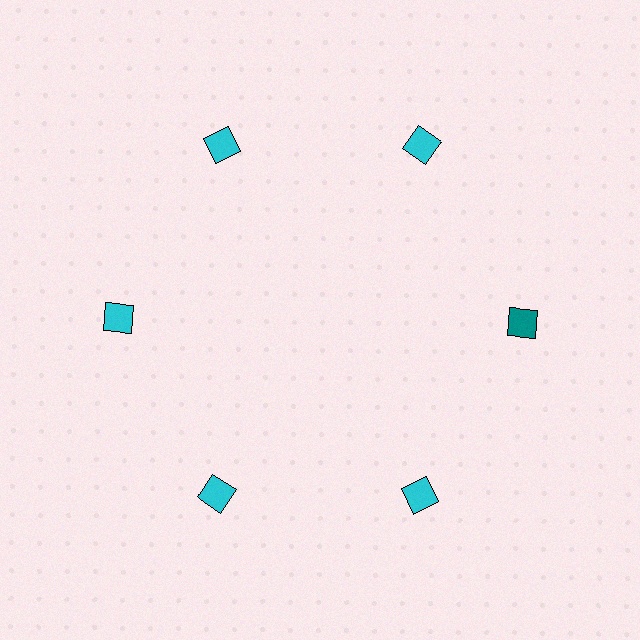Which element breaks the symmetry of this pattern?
The teal diamond at roughly the 3 o'clock position breaks the symmetry. All other shapes are cyan diamonds.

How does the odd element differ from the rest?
It has a different color: teal instead of cyan.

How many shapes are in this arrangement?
There are 6 shapes arranged in a ring pattern.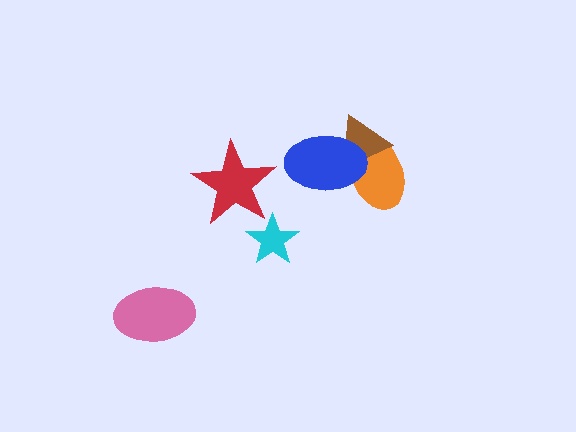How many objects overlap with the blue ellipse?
2 objects overlap with the blue ellipse.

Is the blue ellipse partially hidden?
No, no other shape covers it.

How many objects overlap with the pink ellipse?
0 objects overlap with the pink ellipse.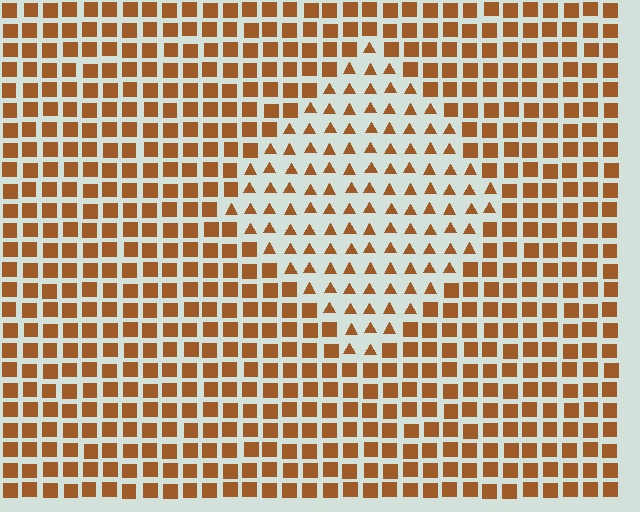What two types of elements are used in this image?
The image uses triangles inside the diamond region and squares outside it.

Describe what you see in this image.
The image is filled with small brown elements arranged in a uniform grid. A diamond-shaped region contains triangles, while the surrounding area contains squares. The boundary is defined purely by the change in element shape.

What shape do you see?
I see a diamond.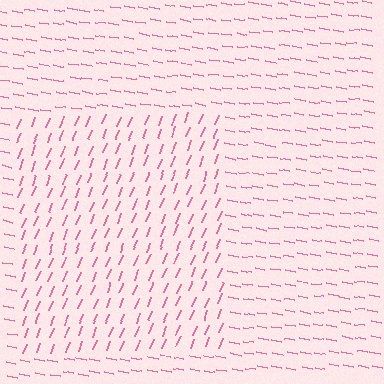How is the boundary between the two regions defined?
The boundary is defined purely by a change in line orientation (approximately 79 degrees difference). All lines are the same color and thickness.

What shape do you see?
I see a rectangle.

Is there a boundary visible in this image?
Yes, there is a texture boundary formed by a change in line orientation.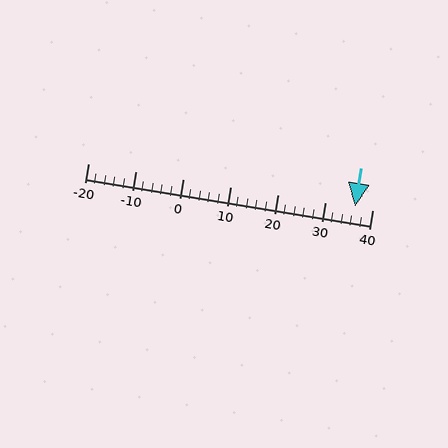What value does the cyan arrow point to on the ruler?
The cyan arrow points to approximately 36.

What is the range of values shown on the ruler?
The ruler shows values from -20 to 40.